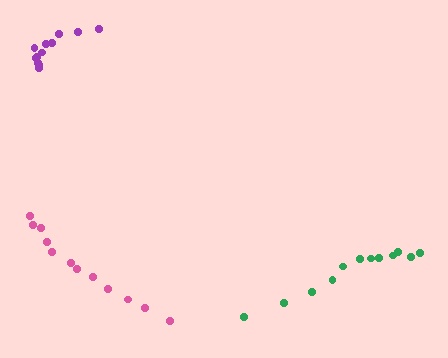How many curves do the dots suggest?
There are 3 distinct paths.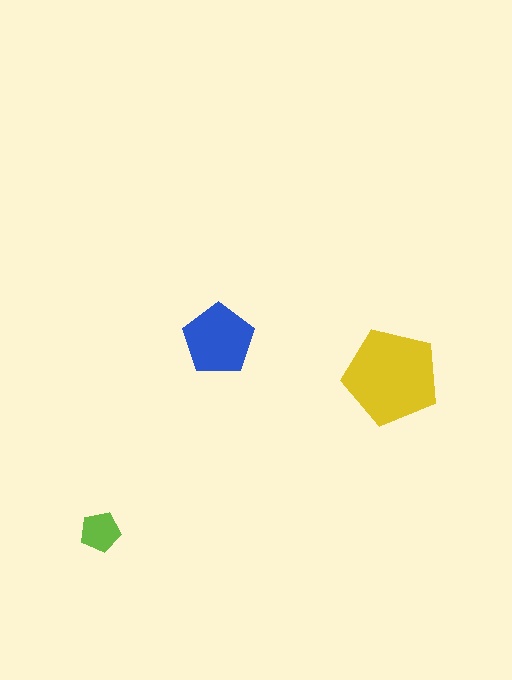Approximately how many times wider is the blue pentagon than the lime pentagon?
About 2 times wider.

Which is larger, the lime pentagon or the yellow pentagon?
The yellow one.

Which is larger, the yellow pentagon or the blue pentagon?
The yellow one.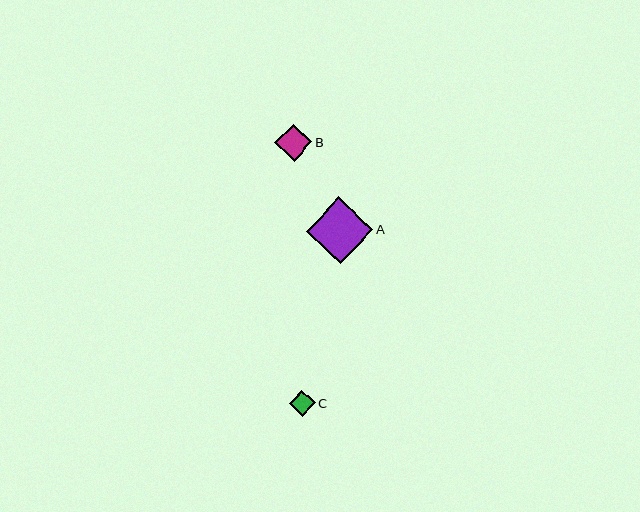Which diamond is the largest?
Diamond A is the largest with a size of approximately 67 pixels.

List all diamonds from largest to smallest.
From largest to smallest: A, B, C.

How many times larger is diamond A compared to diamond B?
Diamond A is approximately 1.8 times the size of diamond B.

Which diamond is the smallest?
Diamond C is the smallest with a size of approximately 26 pixels.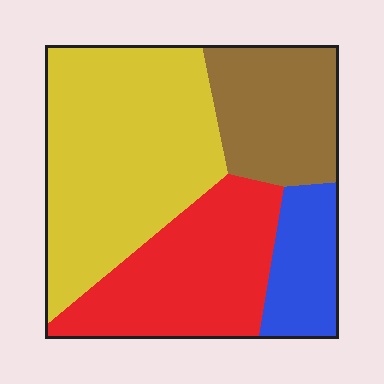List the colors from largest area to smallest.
From largest to smallest: yellow, red, brown, blue.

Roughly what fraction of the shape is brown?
Brown covers 20% of the shape.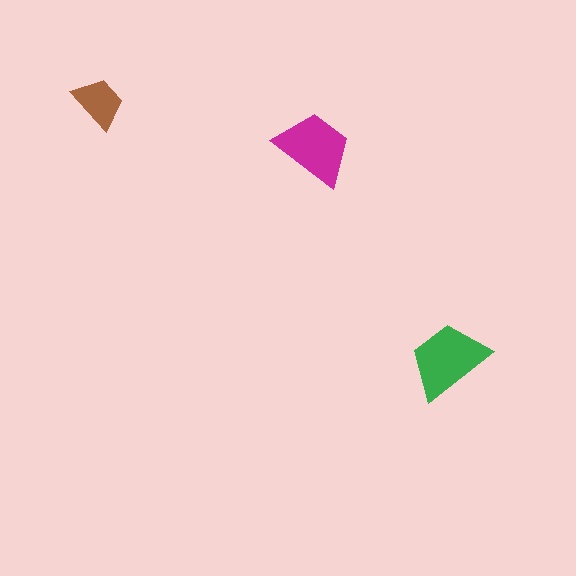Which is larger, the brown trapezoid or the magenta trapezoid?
The magenta one.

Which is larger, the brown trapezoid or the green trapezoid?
The green one.